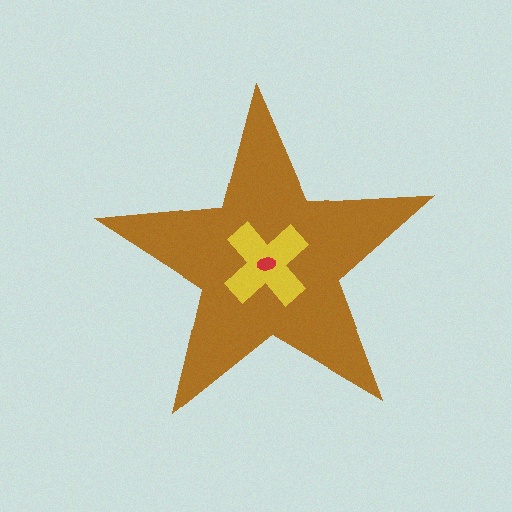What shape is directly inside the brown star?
The yellow cross.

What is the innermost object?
The red ellipse.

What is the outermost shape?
The brown star.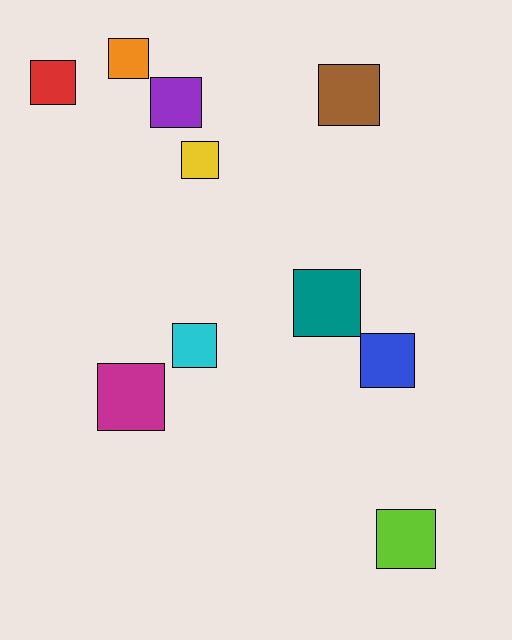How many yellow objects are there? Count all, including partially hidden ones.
There is 1 yellow object.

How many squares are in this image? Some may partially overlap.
There are 10 squares.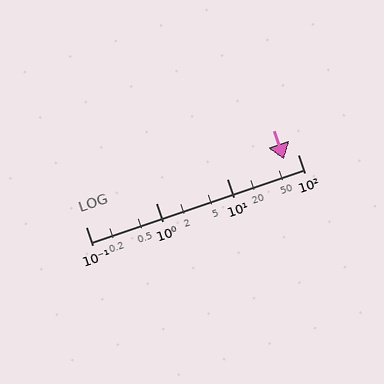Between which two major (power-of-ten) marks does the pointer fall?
The pointer is between 10 and 100.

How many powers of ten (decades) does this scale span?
The scale spans 3 decades, from 0.1 to 100.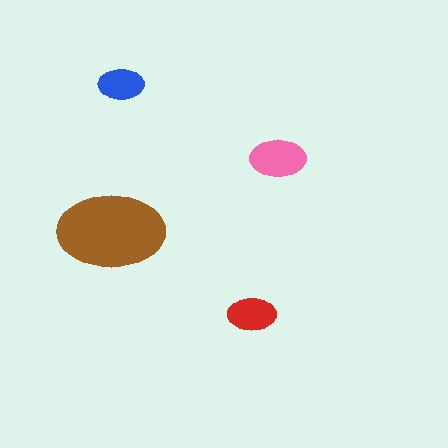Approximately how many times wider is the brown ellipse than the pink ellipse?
About 2 times wider.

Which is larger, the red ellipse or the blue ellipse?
The red one.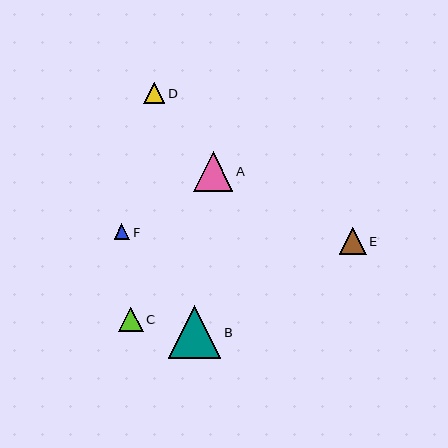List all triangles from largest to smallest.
From largest to smallest: B, A, E, C, D, F.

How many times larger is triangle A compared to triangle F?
Triangle A is approximately 2.6 times the size of triangle F.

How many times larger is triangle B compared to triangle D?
Triangle B is approximately 2.6 times the size of triangle D.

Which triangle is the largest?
Triangle B is the largest with a size of approximately 53 pixels.